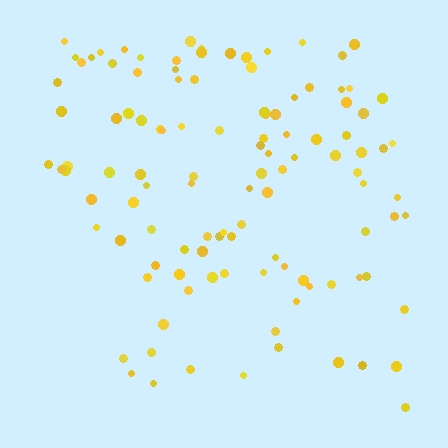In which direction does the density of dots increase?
From bottom to top, with the top side densest.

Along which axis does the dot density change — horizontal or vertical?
Vertical.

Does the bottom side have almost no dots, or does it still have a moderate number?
Still a moderate number, just noticeably fewer than the top.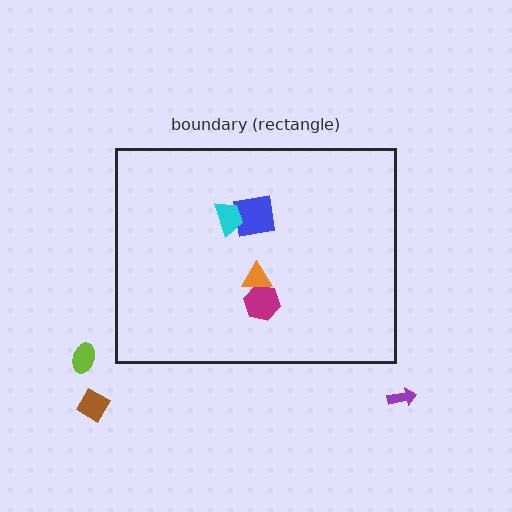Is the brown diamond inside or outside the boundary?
Outside.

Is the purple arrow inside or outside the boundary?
Outside.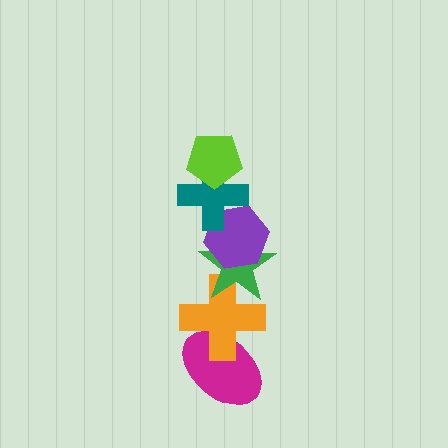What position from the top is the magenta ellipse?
The magenta ellipse is 6th from the top.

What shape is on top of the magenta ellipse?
The orange cross is on top of the magenta ellipse.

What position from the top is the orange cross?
The orange cross is 5th from the top.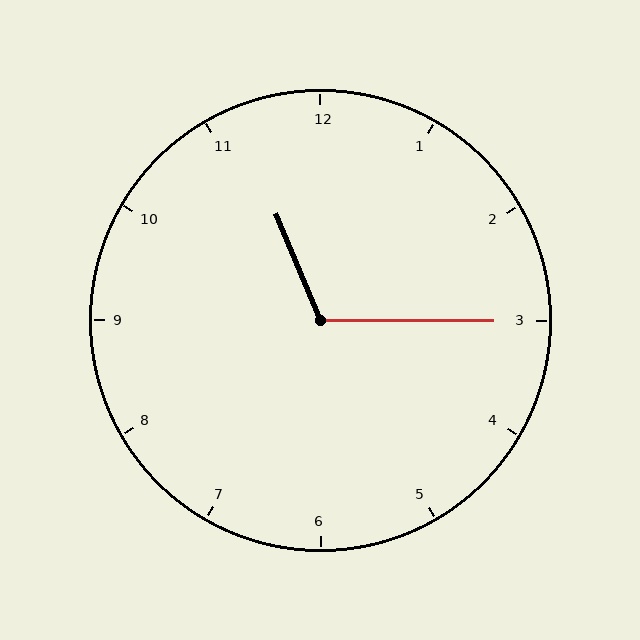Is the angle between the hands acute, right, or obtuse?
It is obtuse.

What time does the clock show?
11:15.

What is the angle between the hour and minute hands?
Approximately 112 degrees.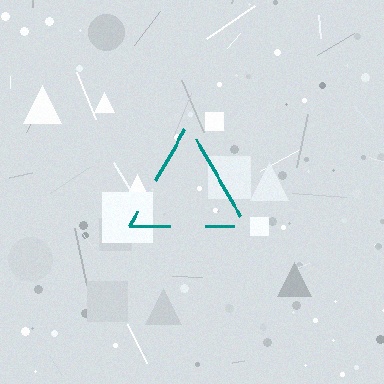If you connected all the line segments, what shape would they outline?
They would outline a triangle.